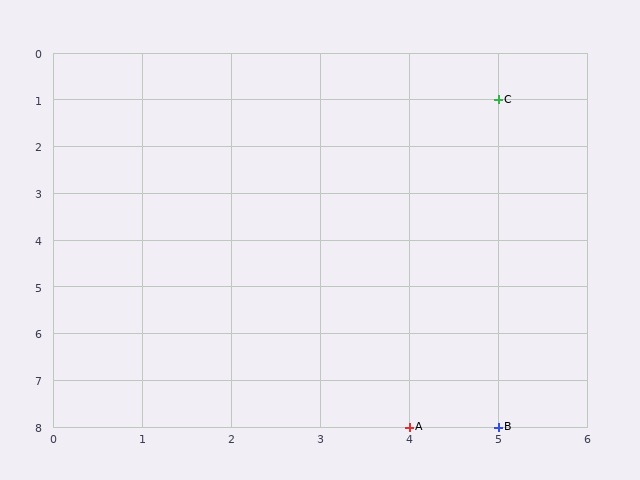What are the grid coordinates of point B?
Point B is at grid coordinates (5, 8).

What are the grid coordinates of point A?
Point A is at grid coordinates (4, 8).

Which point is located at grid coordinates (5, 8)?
Point B is at (5, 8).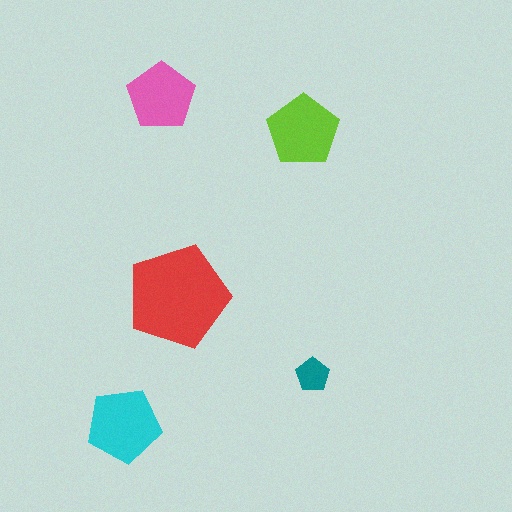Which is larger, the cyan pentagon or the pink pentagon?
The cyan one.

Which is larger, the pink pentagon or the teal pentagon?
The pink one.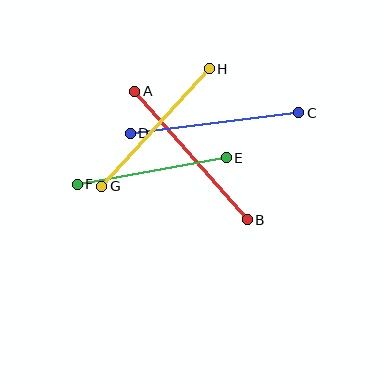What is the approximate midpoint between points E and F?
The midpoint is at approximately (152, 171) pixels.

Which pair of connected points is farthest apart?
Points A and B are farthest apart.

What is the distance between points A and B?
The distance is approximately 171 pixels.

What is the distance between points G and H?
The distance is approximately 160 pixels.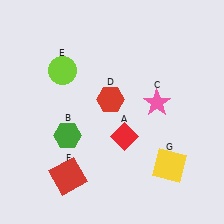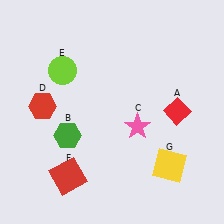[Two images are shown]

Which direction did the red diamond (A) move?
The red diamond (A) moved right.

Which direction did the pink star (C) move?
The pink star (C) moved down.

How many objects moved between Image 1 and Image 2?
3 objects moved between the two images.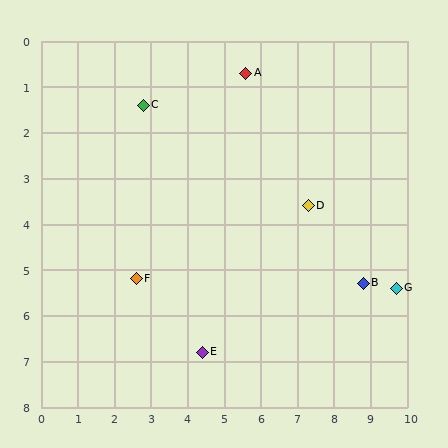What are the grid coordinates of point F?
Point F is at approximately (2.6, 5.2).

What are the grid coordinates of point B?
Point B is at approximately (8.8, 5.3).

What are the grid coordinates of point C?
Point C is at approximately (2.8, 1.4).